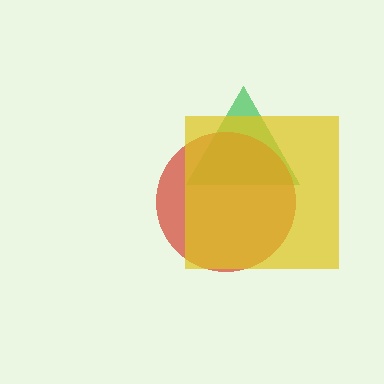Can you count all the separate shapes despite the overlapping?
Yes, there are 3 separate shapes.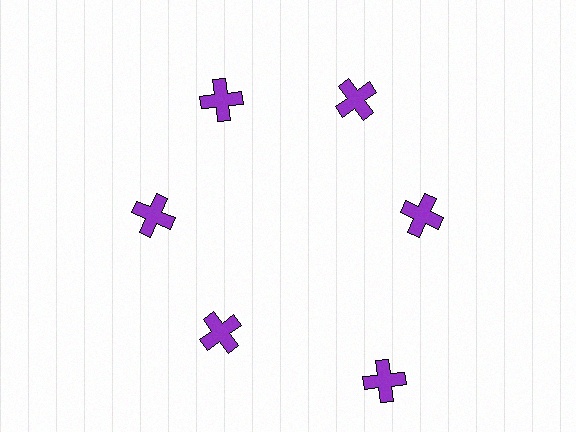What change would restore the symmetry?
The symmetry would be restored by moving it inward, back onto the ring so that all 6 crosses sit at equal angles and equal distance from the center.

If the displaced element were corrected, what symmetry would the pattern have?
It would have 6-fold rotational symmetry — the pattern would map onto itself every 60 degrees.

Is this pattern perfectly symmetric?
No. The 6 purple crosses are arranged in a ring, but one element near the 5 o'clock position is pushed outward from the center, breaking the 6-fold rotational symmetry.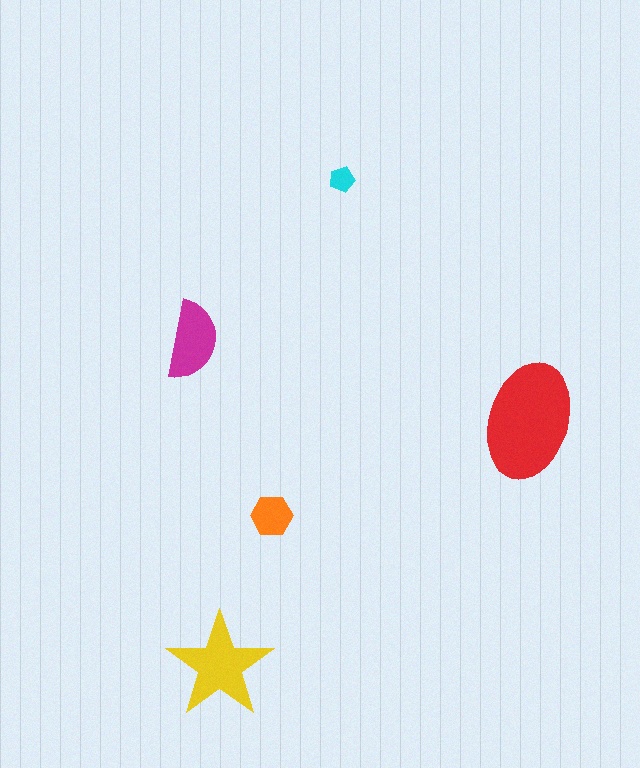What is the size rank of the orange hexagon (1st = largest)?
4th.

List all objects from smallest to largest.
The cyan pentagon, the orange hexagon, the magenta semicircle, the yellow star, the red ellipse.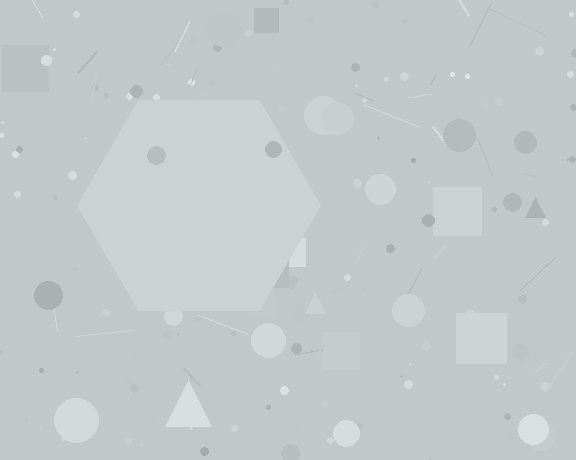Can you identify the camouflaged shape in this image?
The camouflaged shape is a hexagon.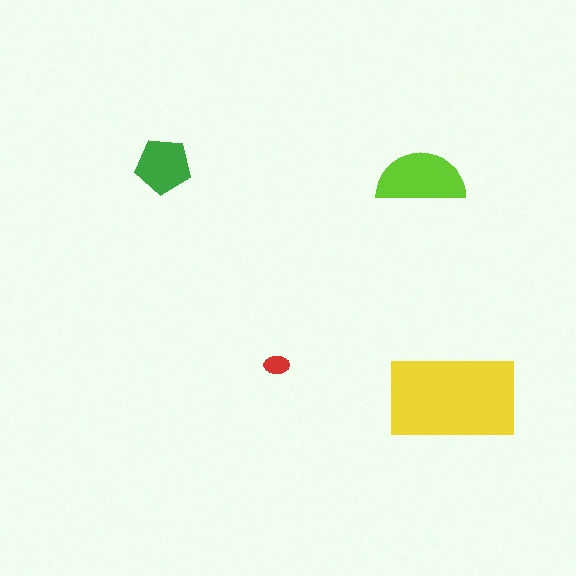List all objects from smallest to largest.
The red ellipse, the green pentagon, the lime semicircle, the yellow rectangle.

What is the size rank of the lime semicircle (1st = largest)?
2nd.